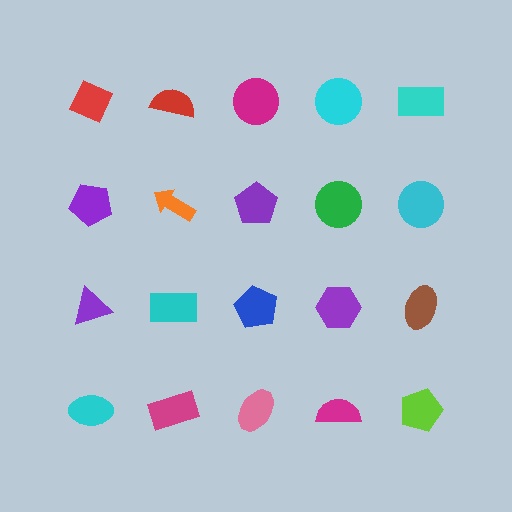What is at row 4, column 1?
A cyan ellipse.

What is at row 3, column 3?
A blue pentagon.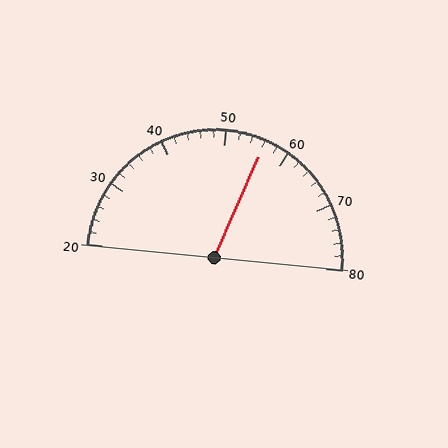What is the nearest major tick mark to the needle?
The nearest major tick mark is 60.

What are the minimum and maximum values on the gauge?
The gauge ranges from 20 to 80.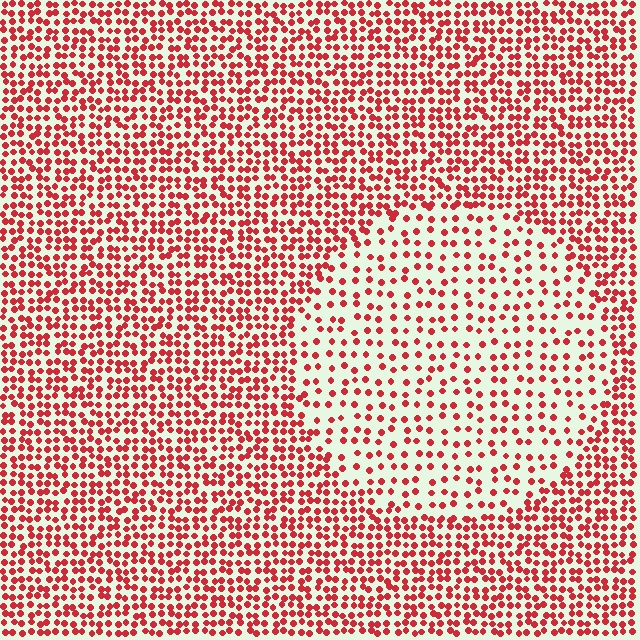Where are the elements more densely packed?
The elements are more densely packed outside the circle boundary.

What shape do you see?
I see a circle.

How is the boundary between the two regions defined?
The boundary is defined by a change in element density (approximately 2.0x ratio). All elements are the same color, size, and shape.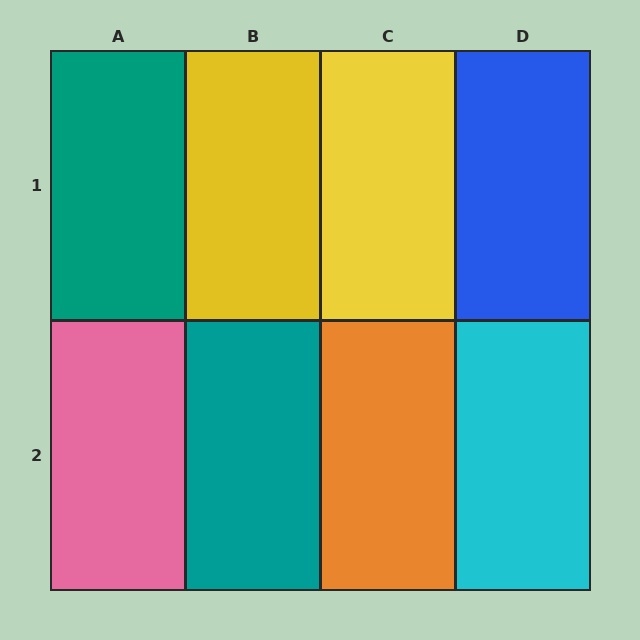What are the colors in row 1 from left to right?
Teal, yellow, yellow, blue.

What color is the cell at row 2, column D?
Cyan.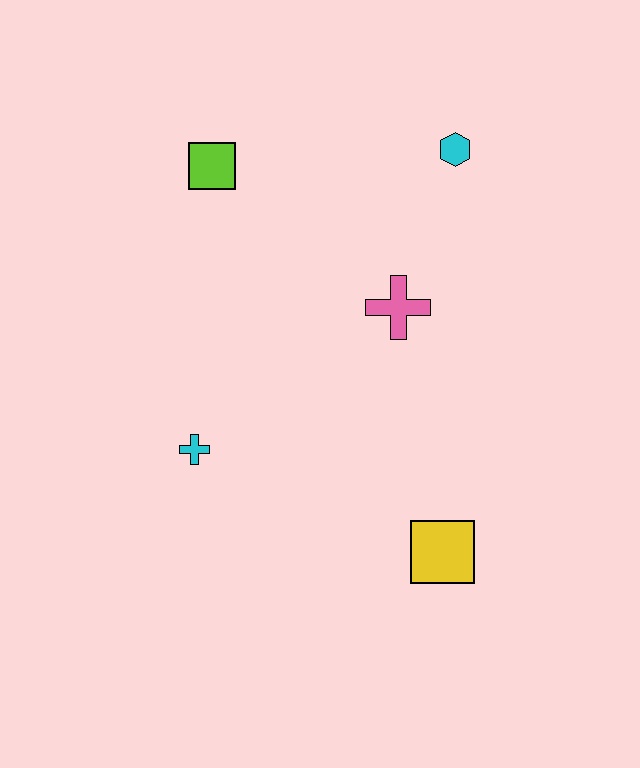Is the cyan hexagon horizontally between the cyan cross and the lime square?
No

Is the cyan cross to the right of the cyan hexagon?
No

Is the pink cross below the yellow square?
No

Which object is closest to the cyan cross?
The pink cross is closest to the cyan cross.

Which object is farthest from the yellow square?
The lime square is farthest from the yellow square.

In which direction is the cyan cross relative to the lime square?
The cyan cross is below the lime square.